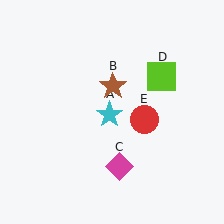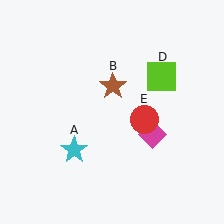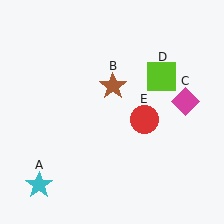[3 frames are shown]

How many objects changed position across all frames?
2 objects changed position: cyan star (object A), magenta diamond (object C).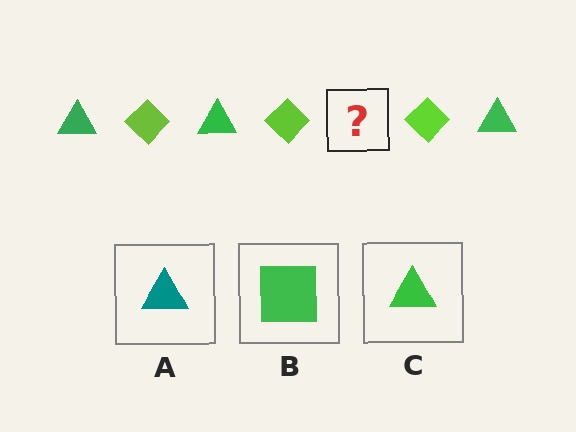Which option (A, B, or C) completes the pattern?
C.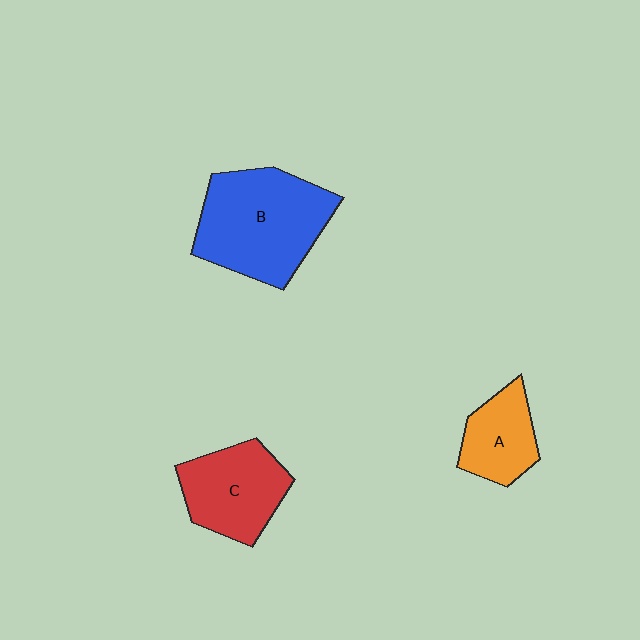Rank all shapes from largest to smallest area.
From largest to smallest: B (blue), C (red), A (orange).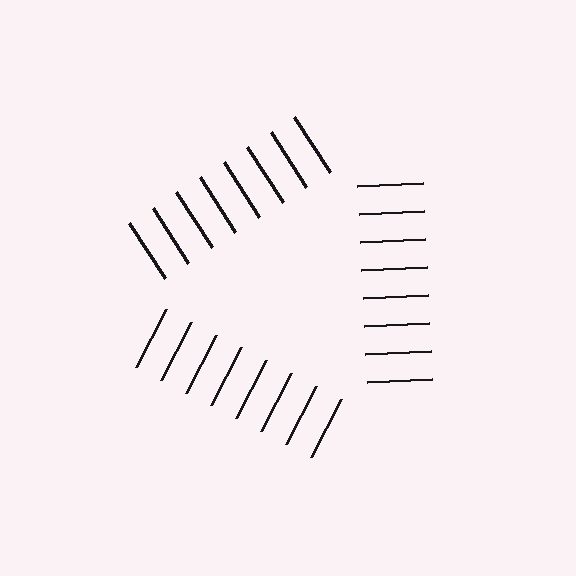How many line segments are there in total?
24 — 8 along each of the 3 edges.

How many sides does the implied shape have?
3 sides — the line-ends trace a triangle.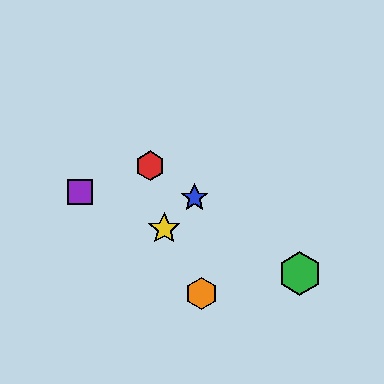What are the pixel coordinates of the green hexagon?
The green hexagon is at (300, 274).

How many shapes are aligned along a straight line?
3 shapes (the red hexagon, the blue star, the green hexagon) are aligned along a straight line.